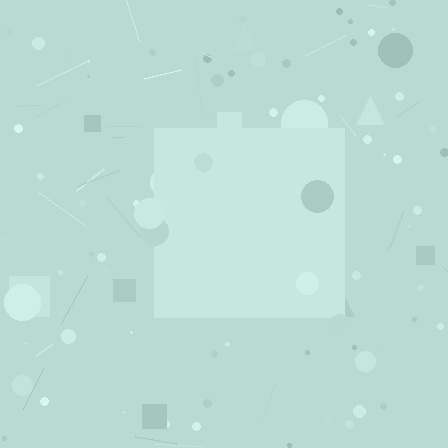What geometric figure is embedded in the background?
A square is embedded in the background.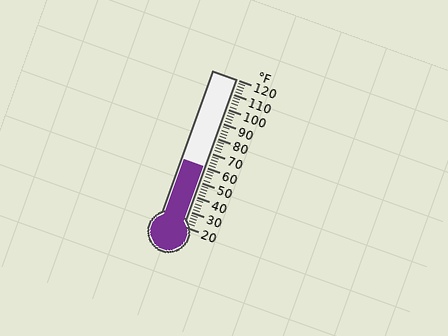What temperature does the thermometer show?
The thermometer shows approximately 60°F.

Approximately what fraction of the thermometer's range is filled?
The thermometer is filled to approximately 40% of its range.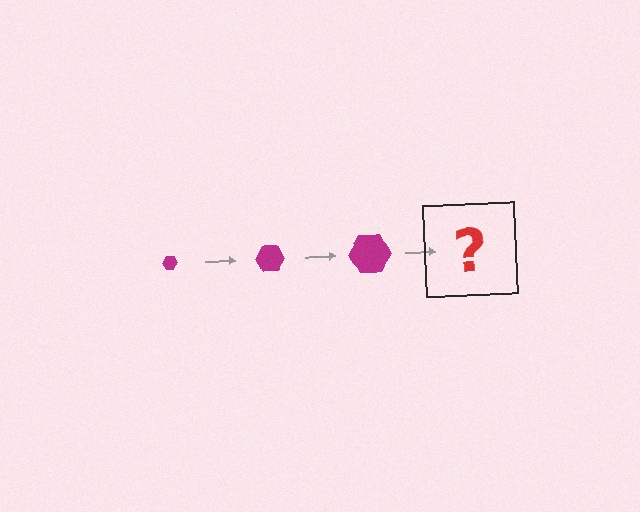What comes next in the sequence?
The next element should be a magenta hexagon, larger than the previous one.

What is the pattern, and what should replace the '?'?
The pattern is that the hexagon gets progressively larger each step. The '?' should be a magenta hexagon, larger than the previous one.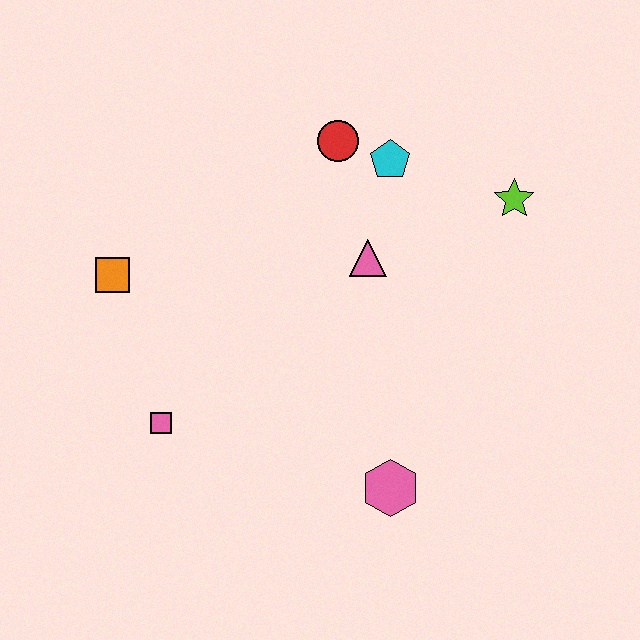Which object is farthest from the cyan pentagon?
The pink square is farthest from the cyan pentagon.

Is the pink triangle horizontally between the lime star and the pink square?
Yes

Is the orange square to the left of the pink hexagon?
Yes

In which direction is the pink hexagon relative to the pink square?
The pink hexagon is to the right of the pink square.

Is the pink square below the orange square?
Yes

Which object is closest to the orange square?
The pink square is closest to the orange square.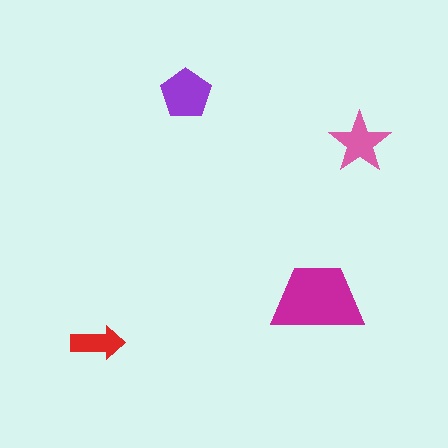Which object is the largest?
The magenta trapezoid.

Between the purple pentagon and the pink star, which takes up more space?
The purple pentagon.